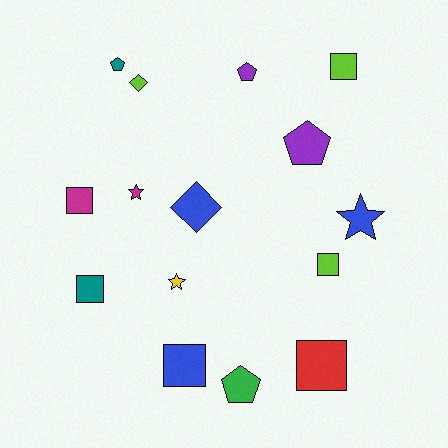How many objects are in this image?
There are 15 objects.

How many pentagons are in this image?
There are 4 pentagons.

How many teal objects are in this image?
There are 2 teal objects.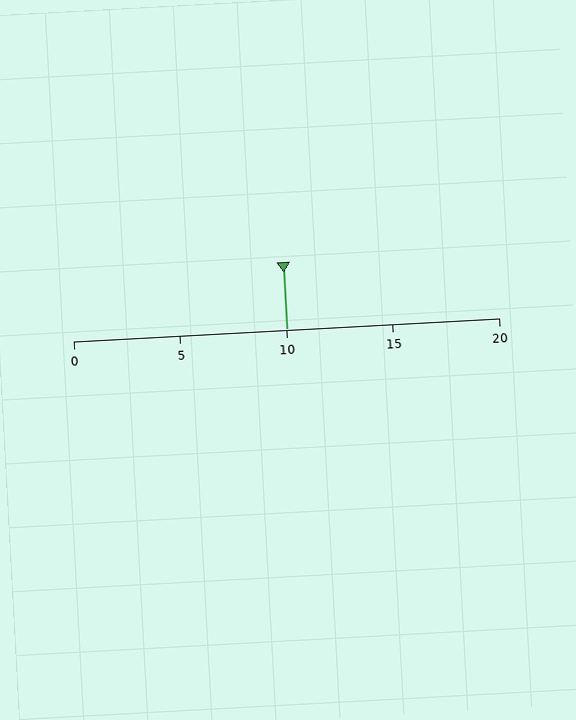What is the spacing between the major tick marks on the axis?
The major ticks are spaced 5 apart.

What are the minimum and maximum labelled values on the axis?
The axis runs from 0 to 20.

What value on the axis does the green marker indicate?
The marker indicates approximately 10.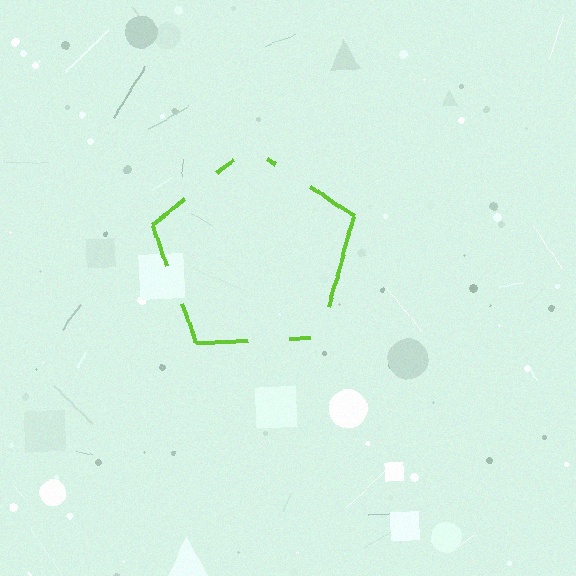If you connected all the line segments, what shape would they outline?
They would outline a pentagon.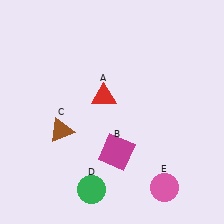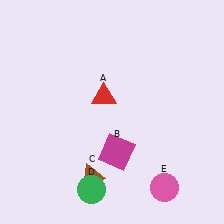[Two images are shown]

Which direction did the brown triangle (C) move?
The brown triangle (C) moved down.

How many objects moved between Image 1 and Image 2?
1 object moved between the two images.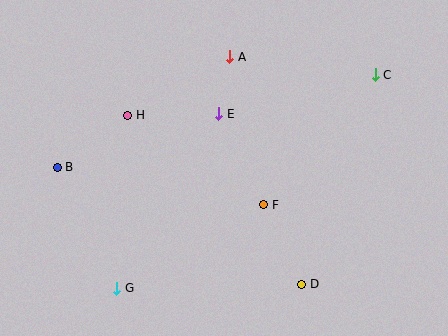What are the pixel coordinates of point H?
Point H is at (128, 115).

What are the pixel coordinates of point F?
Point F is at (264, 205).